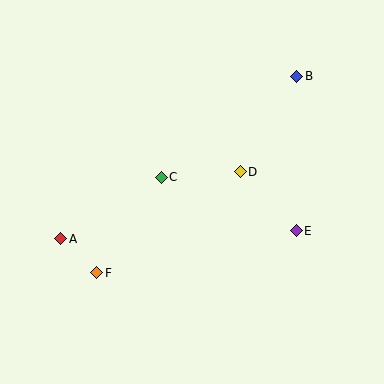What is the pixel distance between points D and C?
The distance between D and C is 79 pixels.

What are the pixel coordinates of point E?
Point E is at (296, 231).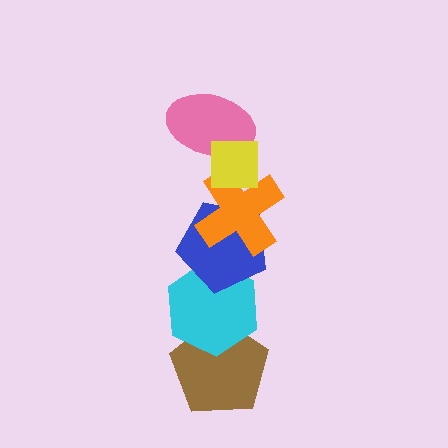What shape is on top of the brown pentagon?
The cyan hexagon is on top of the brown pentagon.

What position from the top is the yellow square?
The yellow square is 1st from the top.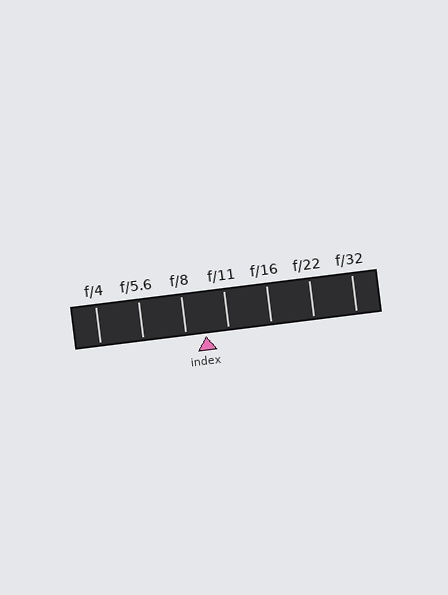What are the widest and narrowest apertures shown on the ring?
The widest aperture shown is f/4 and the narrowest is f/32.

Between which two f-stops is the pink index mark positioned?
The index mark is between f/8 and f/11.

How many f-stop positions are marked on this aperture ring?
There are 7 f-stop positions marked.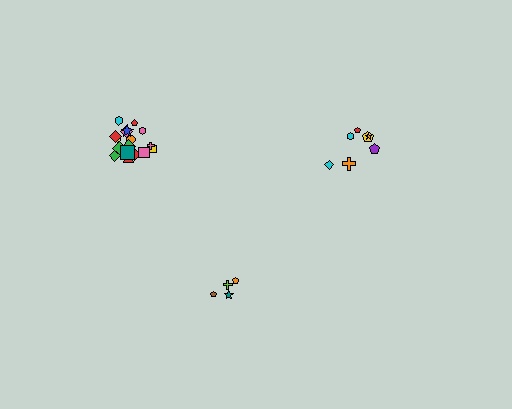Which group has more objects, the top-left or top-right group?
The top-left group.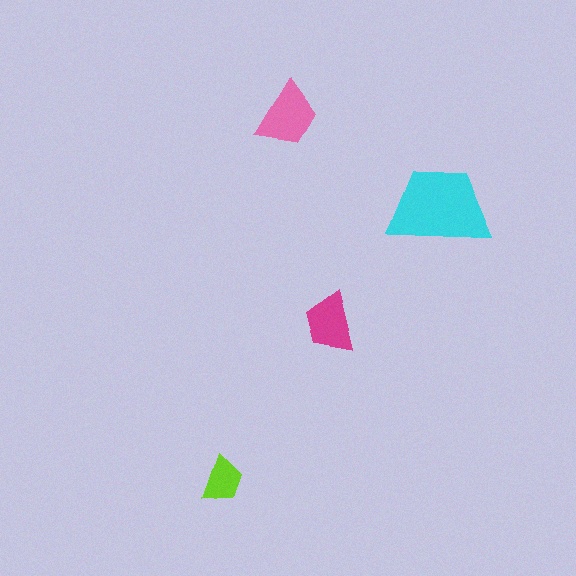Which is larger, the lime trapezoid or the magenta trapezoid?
The magenta one.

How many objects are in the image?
There are 4 objects in the image.